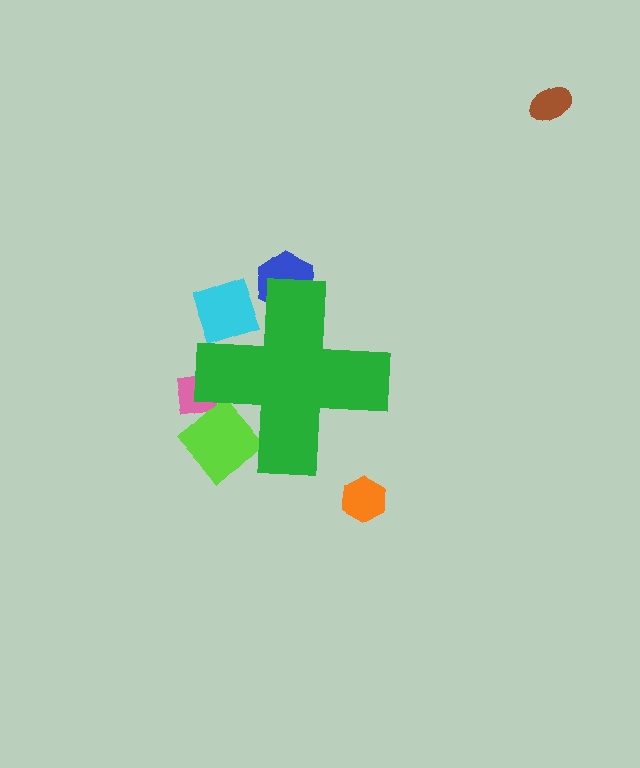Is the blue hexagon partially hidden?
Yes, the blue hexagon is partially hidden behind the green cross.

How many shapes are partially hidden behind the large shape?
4 shapes are partially hidden.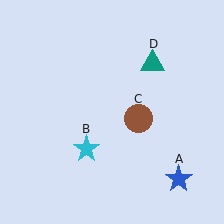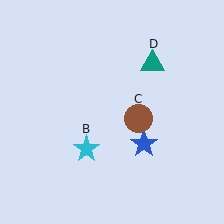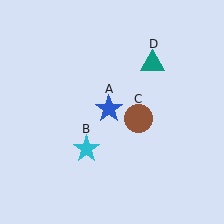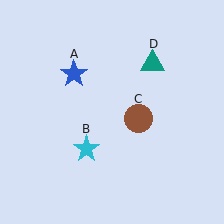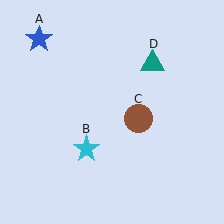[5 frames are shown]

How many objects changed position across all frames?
1 object changed position: blue star (object A).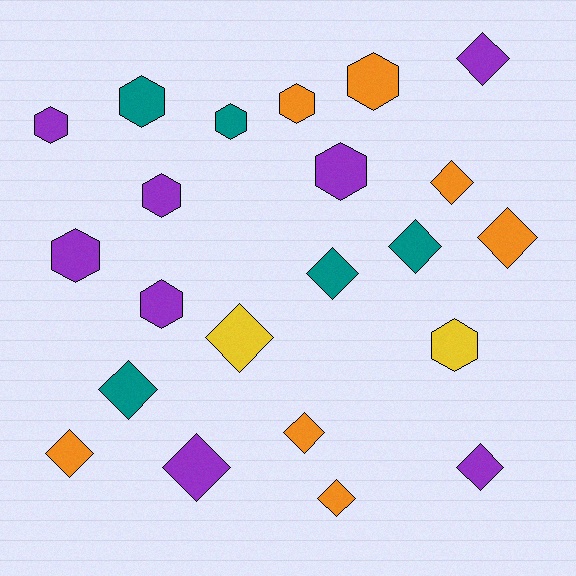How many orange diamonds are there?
There are 5 orange diamonds.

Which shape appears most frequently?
Diamond, with 12 objects.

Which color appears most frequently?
Purple, with 8 objects.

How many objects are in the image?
There are 22 objects.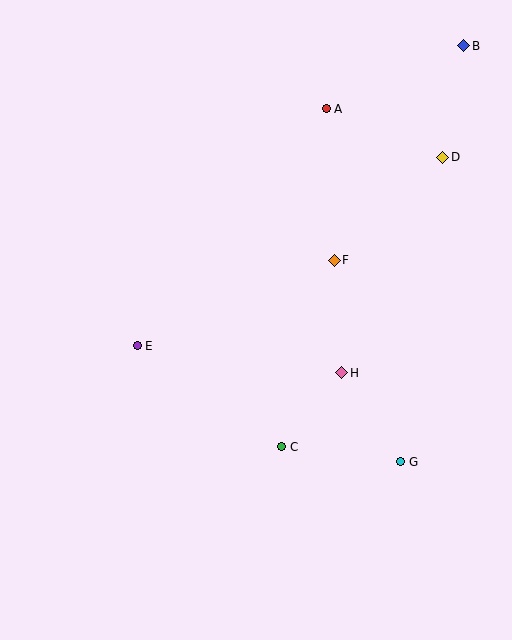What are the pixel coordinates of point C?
Point C is at (282, 447).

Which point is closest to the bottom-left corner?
Point E is closest to the bottom-left corner.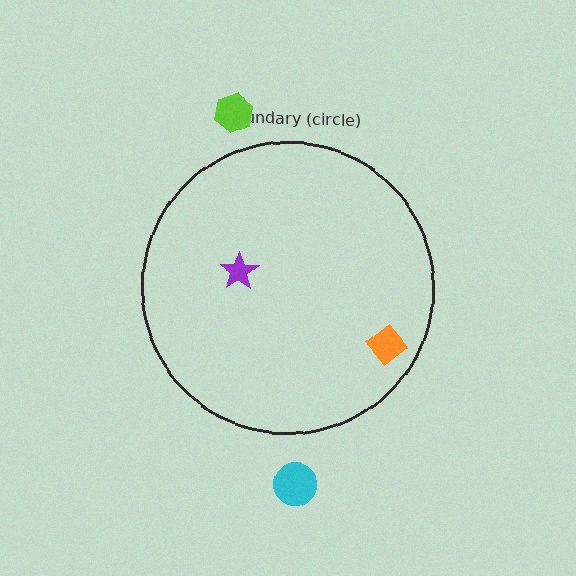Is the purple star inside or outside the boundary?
Inside.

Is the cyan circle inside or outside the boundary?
Outside.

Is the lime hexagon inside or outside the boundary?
Outside.